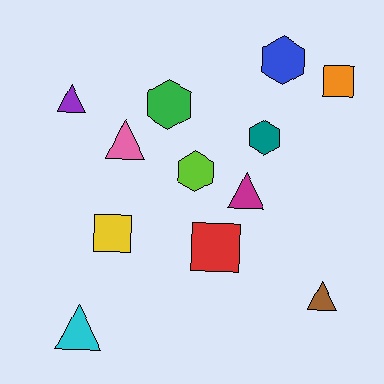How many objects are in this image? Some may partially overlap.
There are 12 objects.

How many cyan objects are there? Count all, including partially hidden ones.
There is 1 cyan object.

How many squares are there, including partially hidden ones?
There are 3 squares.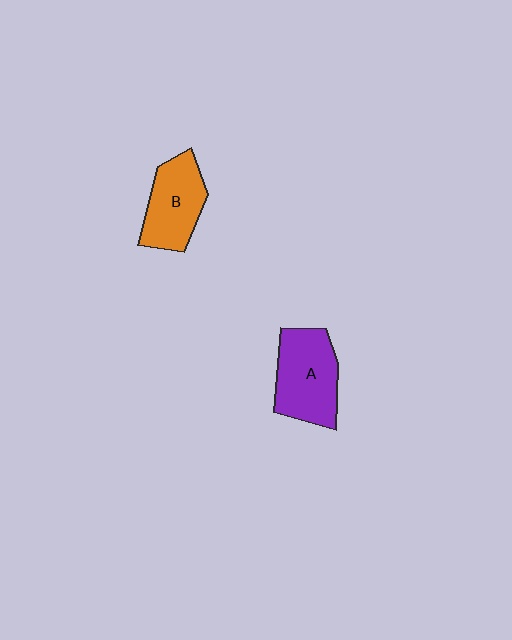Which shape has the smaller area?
Shape B (orange).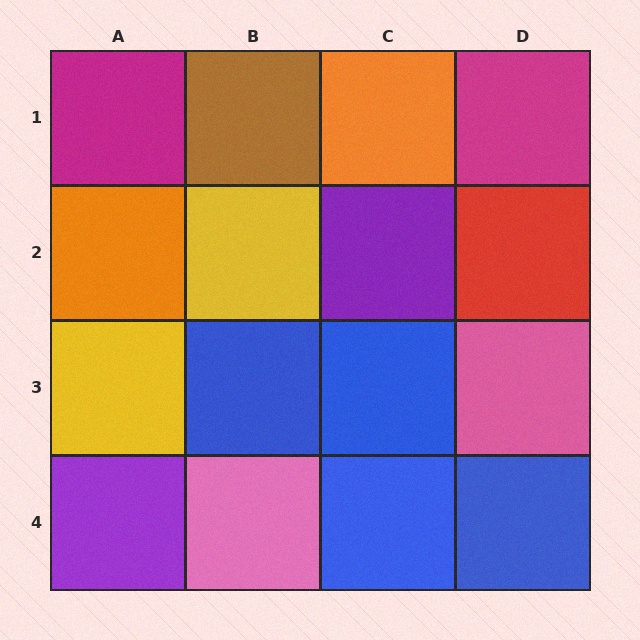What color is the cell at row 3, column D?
Pink.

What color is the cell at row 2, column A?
Orange.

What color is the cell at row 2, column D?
Red.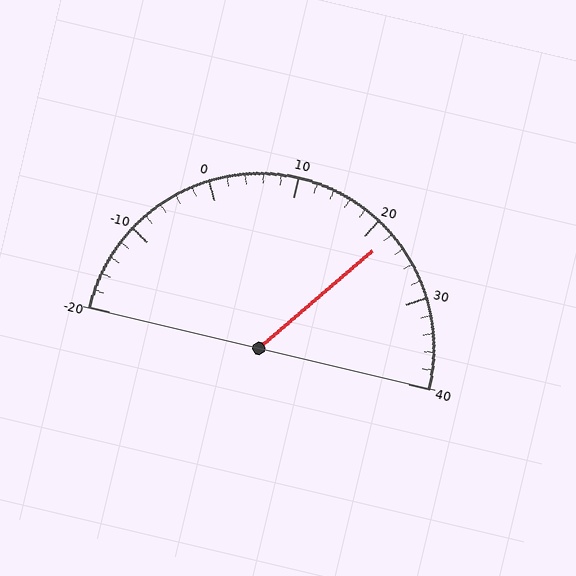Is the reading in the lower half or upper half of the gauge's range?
The reading is in the upper half of the range (-20 to 40).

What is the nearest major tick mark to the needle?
The nearest major tick mark is 20.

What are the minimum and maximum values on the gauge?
The gauge ranges from -20 to 40.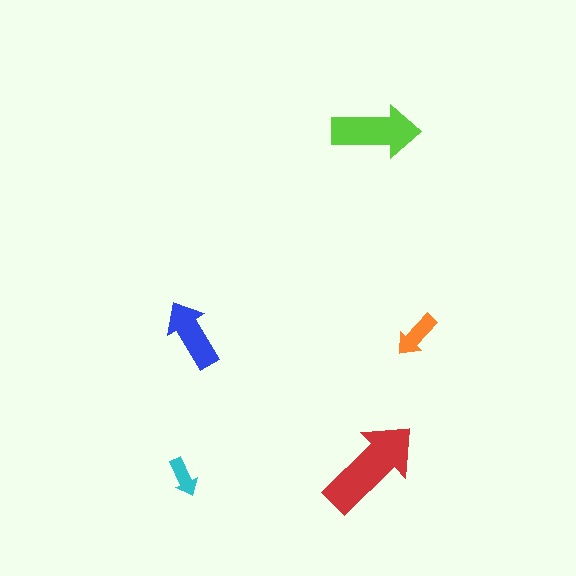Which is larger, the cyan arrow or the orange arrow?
The orange one.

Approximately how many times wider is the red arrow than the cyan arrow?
About 2.5 times wider.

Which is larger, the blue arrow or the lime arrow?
The lime one.